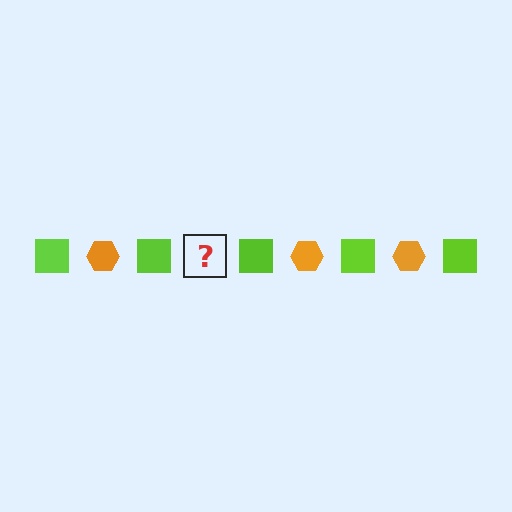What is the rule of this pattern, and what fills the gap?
The rule is that the pattern alternates between lime square and orange hexagon. The gap should be filled with an orange hexagon.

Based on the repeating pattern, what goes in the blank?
The blank should be an orange hexagon.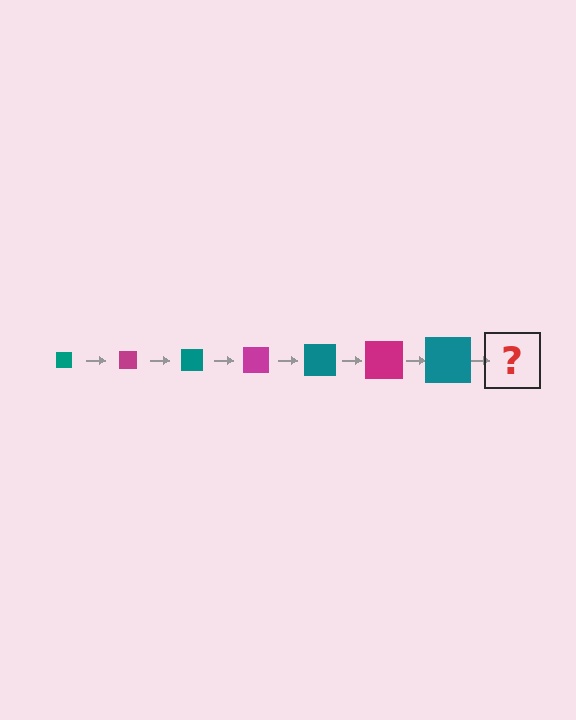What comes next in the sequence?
The next element should be a magenta square, larger than the previous one.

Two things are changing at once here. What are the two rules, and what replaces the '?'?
The two rules are that the square grows larger each step and the color cycles through teal and magenta. The '?' should be a magenta square, larger than the previous one.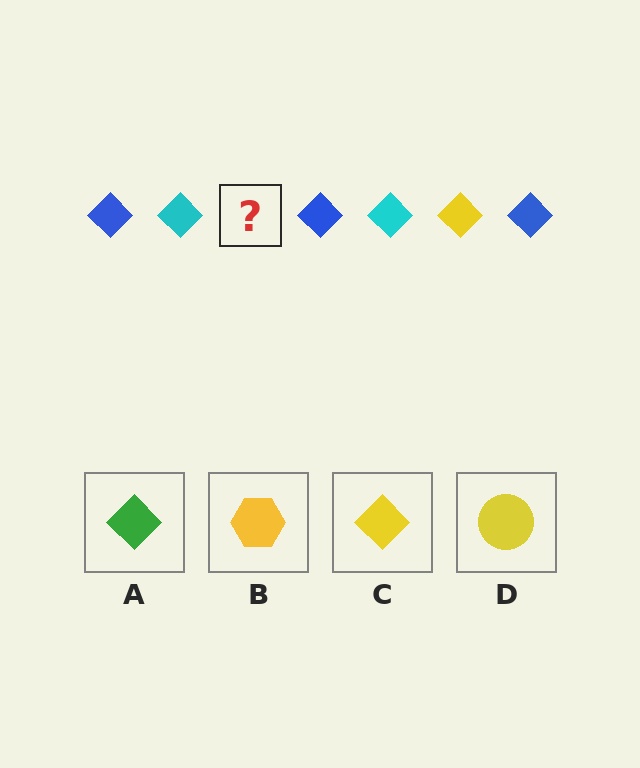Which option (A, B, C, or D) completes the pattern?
C.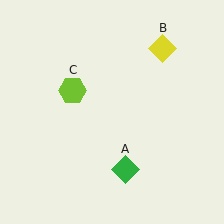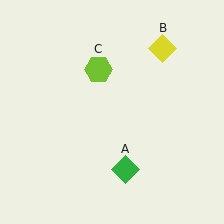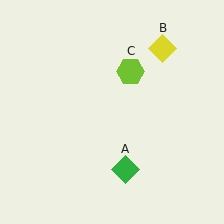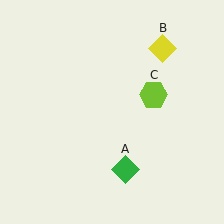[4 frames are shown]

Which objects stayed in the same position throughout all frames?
Green diamond (object A) and yellow diamond (object B) remained stationary.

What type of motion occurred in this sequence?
The lime hexagon (object C) rotated clockwise around the center of the scene.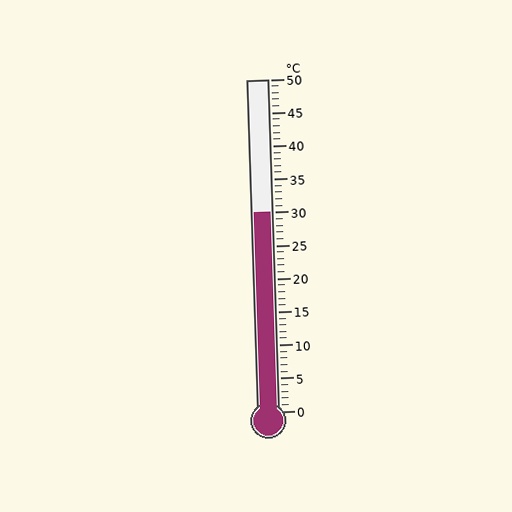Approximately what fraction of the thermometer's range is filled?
The thermometer is filled to approximately 60% of its range.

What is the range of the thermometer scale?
The thermometer scale ranges from 0°C to 50°C.